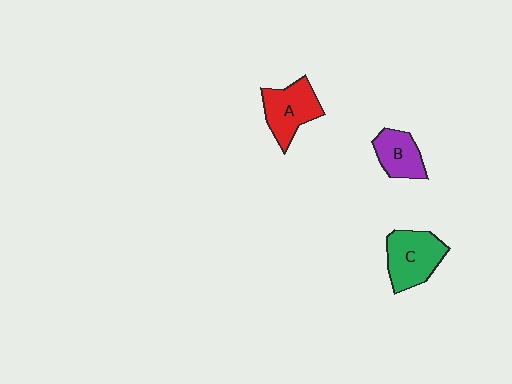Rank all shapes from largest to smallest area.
From largest to smallest: C (green), A (red), B (purple).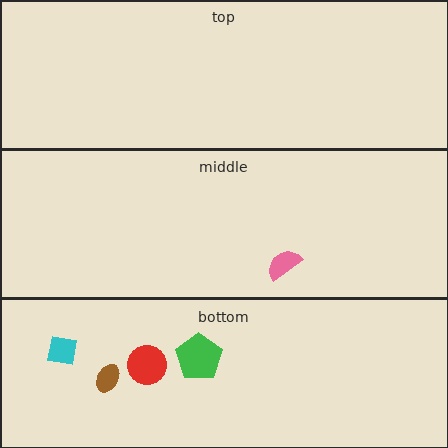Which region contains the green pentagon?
The bottom region.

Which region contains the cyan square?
The bottom region.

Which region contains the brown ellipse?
The bottom region.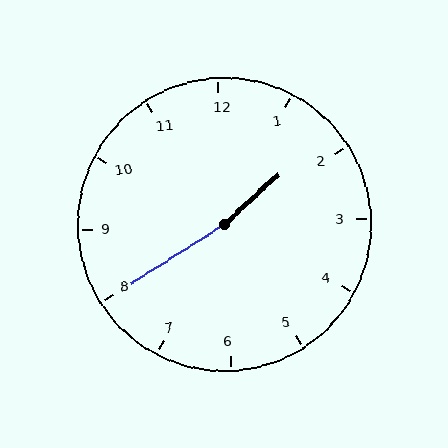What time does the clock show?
1:40.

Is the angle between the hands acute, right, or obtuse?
It is obtuse.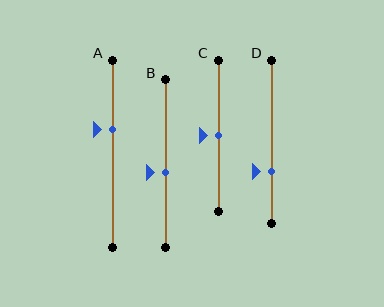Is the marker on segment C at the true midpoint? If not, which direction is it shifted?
Yes, the marker on segment C is at the true midpoint.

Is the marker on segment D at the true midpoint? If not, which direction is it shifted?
No, the marker on segment D is shifted downward by about 18% of the segment length.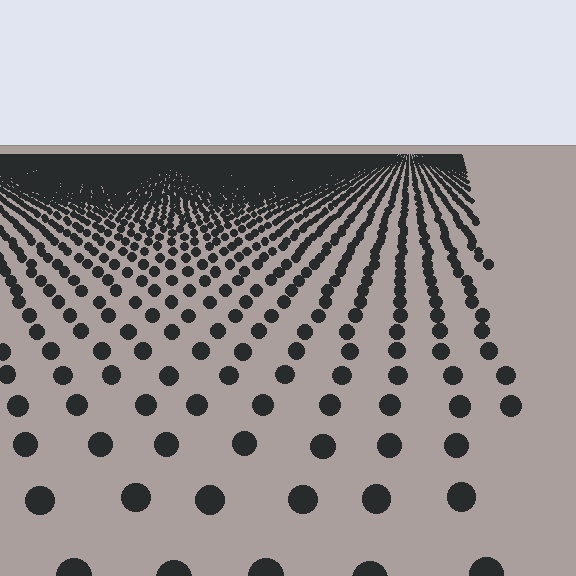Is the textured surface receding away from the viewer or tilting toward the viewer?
The surface is receding away from the viewer. Texture elements get smaller and denser toward the top.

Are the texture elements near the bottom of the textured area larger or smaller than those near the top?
Larger. Near the bottom, elements are closer to the viewer and appear at a bigger on-screen size.